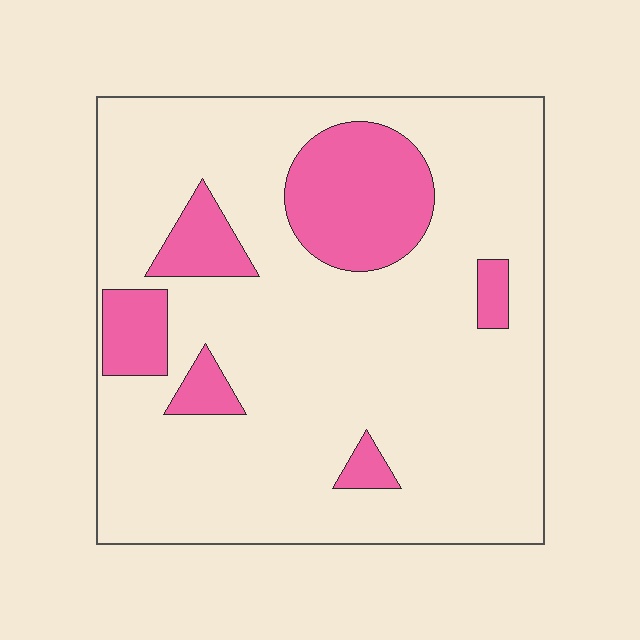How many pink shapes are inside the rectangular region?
6.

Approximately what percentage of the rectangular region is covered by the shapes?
Approximately 20%.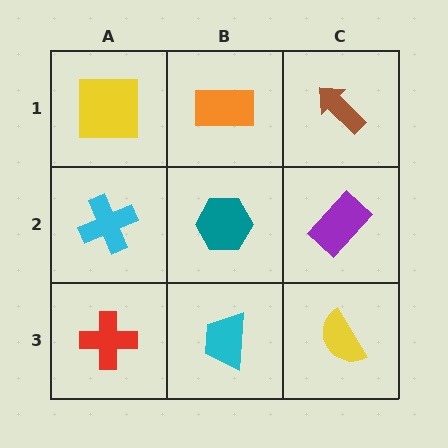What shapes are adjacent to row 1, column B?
A teal hexagon (row 2, column B), a yellow square (row 1, column A), a brown arrow (row 1, column C).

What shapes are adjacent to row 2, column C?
A brown arrow (row 1, column C), a yellow semicircle (row 3, column C), a teal hexagon (row 2, column B).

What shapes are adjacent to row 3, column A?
A cyan cross (row 2, column A), a cyan trapezoid (row 3, column B).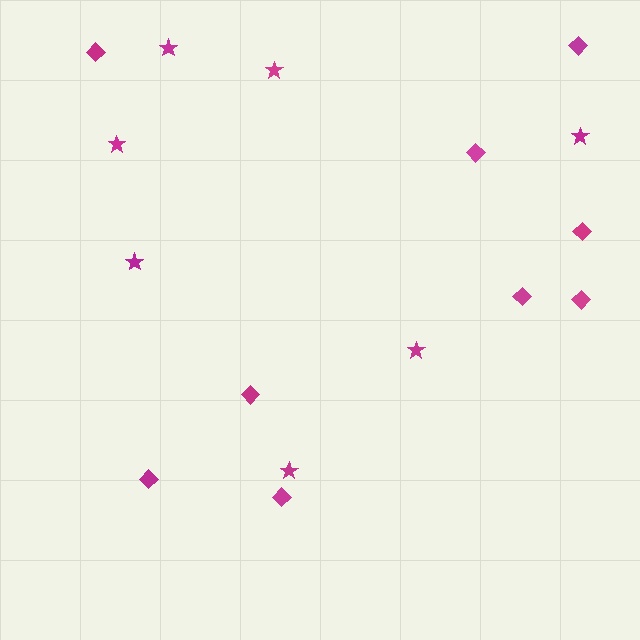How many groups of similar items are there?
There are 2 groups: one group of diamonds (9) and one group of stars (7).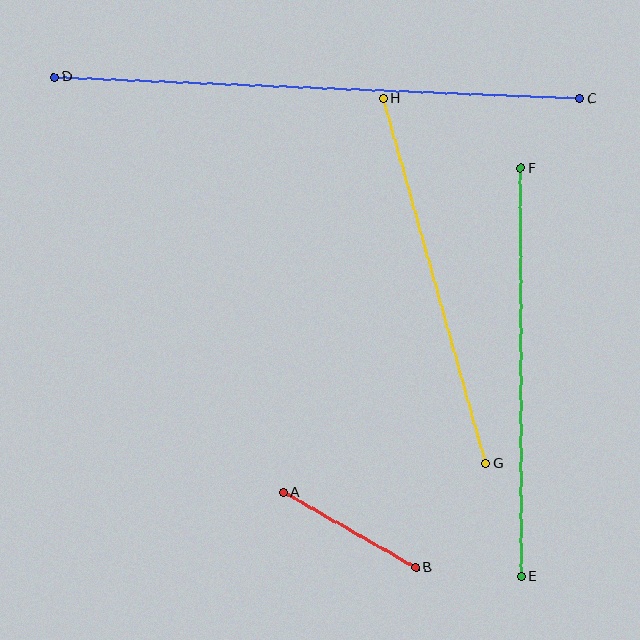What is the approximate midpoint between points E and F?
The midpoint is at approximately (521, 373) pixels.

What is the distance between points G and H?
The distance is approximately 379 pixels.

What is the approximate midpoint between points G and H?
The midpoint is at approximately (435, 281) pixels.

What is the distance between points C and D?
The distance is approximately 526 pixels.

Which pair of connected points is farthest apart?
Points C and D are farthest apart.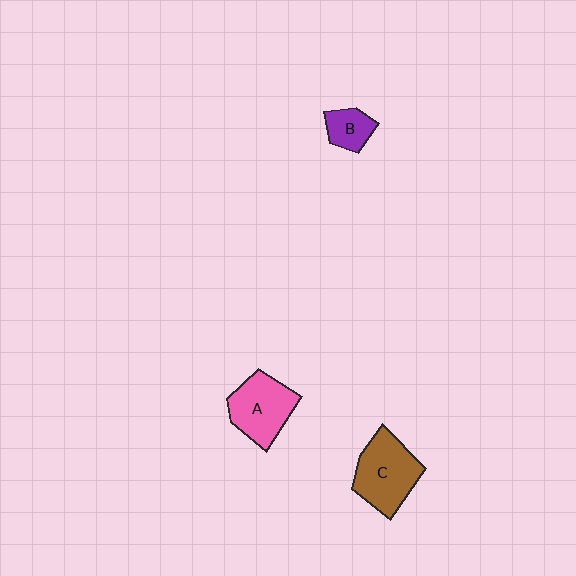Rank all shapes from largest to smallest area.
From largest to smallest: C (brown), A (pink), B (purple).